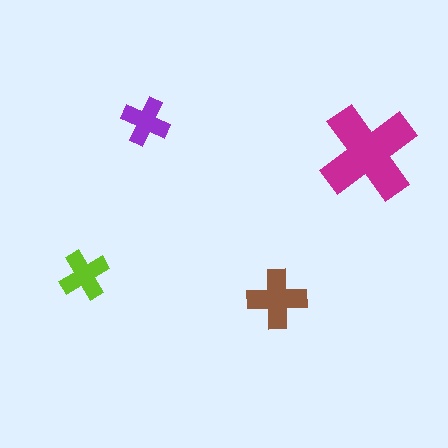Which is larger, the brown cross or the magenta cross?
The magenta one.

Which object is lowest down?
The brown cross is bottommost.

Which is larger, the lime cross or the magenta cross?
The magenta one.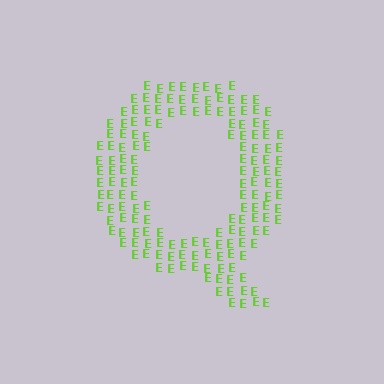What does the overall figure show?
The overall figure shows the letter Q.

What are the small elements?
The small elements are letter E's.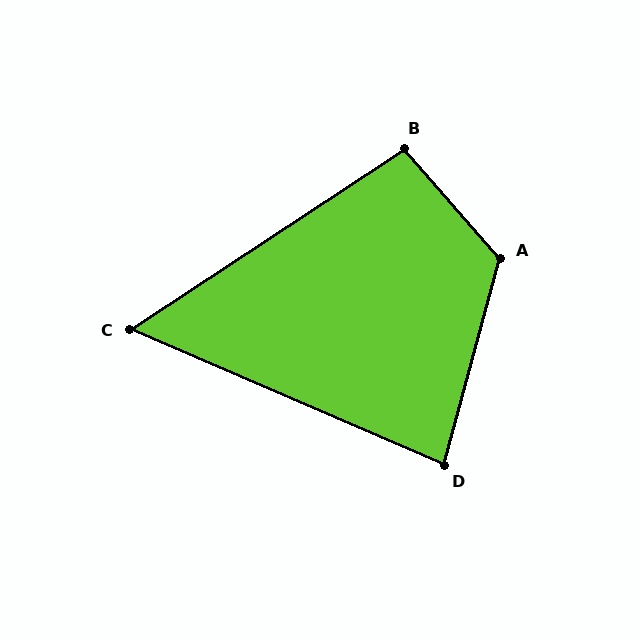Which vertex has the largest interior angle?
A, at approximately 123 degrees.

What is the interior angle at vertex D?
Approximately 82 degrees (acute).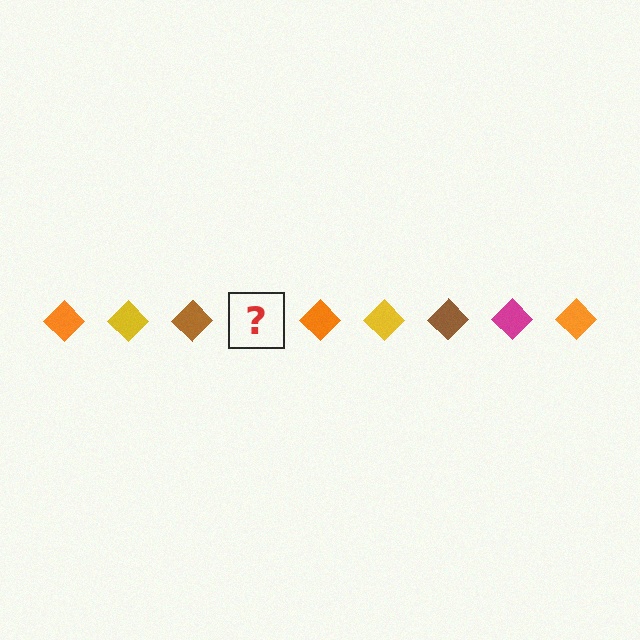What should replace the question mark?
The question mark should be replaced with a magenta diamond.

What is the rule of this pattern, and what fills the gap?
The rule is that the pattern cycles through orange, yellow, brown, magenta diamonds. The gap should be filled with a magenta diamond.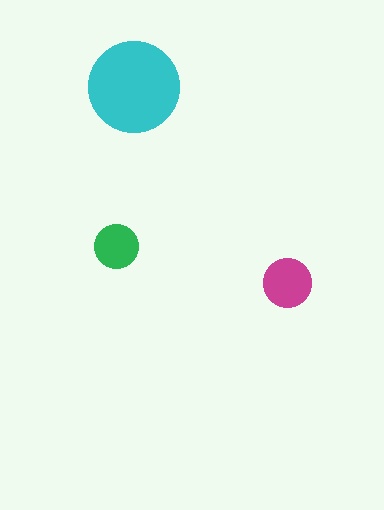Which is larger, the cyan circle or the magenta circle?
The cyan one.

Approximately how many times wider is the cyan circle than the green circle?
About 2 times wider.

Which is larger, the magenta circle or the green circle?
The magenta one.